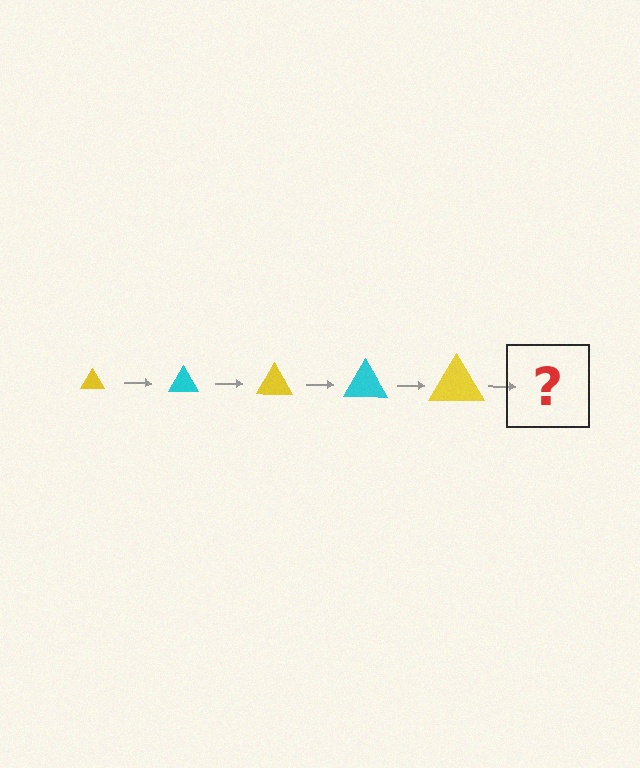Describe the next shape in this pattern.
It should be a cyan triangle, larger than the previous one.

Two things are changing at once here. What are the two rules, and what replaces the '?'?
The two rules are that the triangle grows larger each step and the color cycles through yellow and cyan. The '?' should be a cyan triangle, larger than the previous one.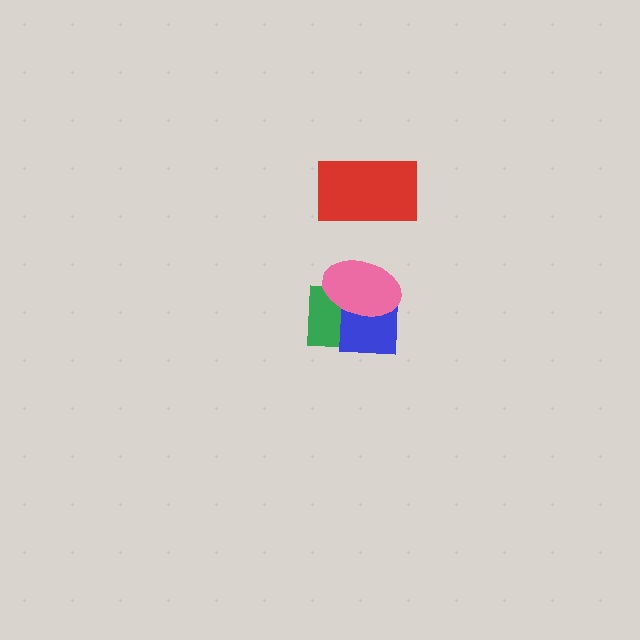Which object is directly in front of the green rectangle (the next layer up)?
The blue square is directly in front of the green rectangle.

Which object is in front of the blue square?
The pink ellipse is in front of the blue square.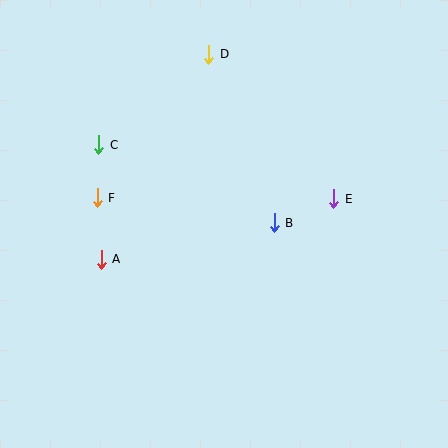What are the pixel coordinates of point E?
Point E is at (334, 199).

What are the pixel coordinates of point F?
Point F is at (97, 198).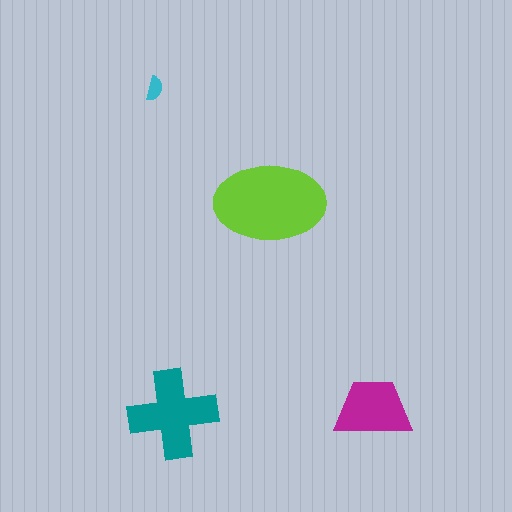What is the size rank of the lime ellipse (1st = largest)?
1st.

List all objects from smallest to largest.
The cyan semicircle, the magenta trapezoid, the teal cross, the lime ellipse.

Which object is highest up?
The cyan semicircle is topmost.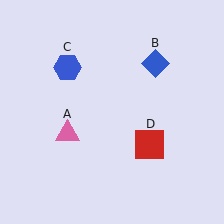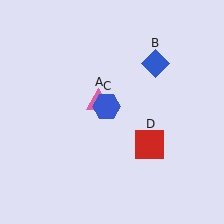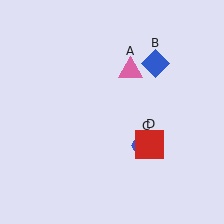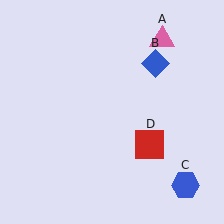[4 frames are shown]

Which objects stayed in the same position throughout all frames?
Blue diamond (object B) and red square (object D) remained stationary.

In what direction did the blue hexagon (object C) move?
The blue hexagon (object C) moved down and to the right.